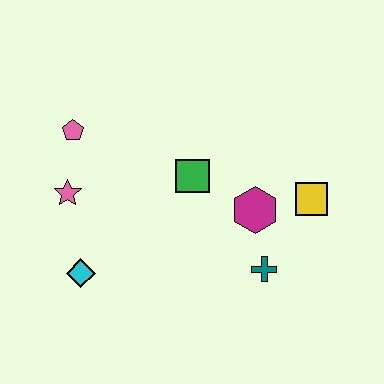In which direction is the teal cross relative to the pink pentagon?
The teal cross is to the right of the pink pentagon.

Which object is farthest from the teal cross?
The pink pentagon is farthest from the teal cross.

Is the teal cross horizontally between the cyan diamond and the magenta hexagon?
No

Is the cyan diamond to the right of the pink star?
Yes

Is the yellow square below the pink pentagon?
Yes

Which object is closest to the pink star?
The pink pentagon is closest to the pink star.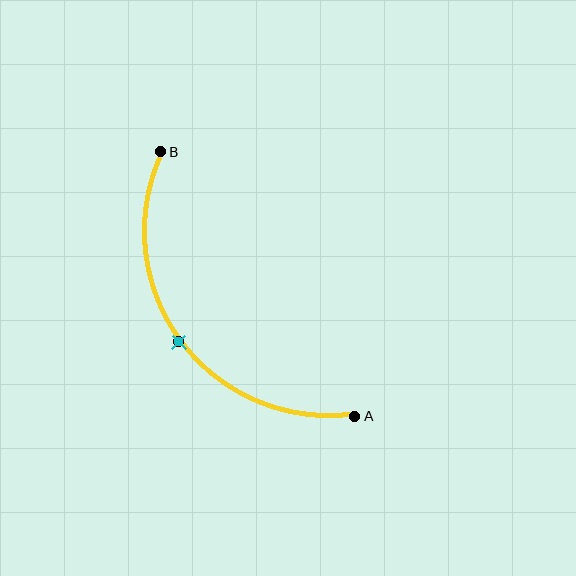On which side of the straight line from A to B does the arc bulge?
The arc bulges below and to the left of the straight line connecting A and B.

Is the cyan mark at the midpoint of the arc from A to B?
Yes. The cyan mark lies on the arc at equal arc-length from both A and B — it is the arc midpoint.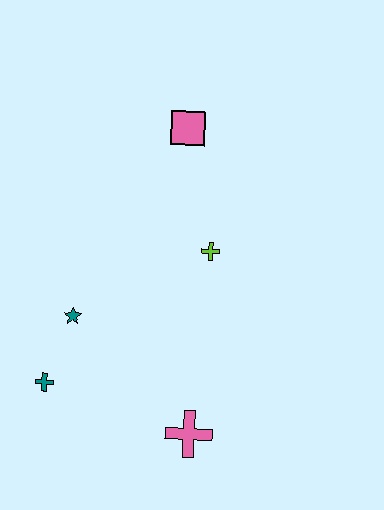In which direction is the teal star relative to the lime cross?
The teal star is to the left of the lime cross.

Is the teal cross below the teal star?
Yes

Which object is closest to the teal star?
The teal cross is closest to the teal star.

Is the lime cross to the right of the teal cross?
Yes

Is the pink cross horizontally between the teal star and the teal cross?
No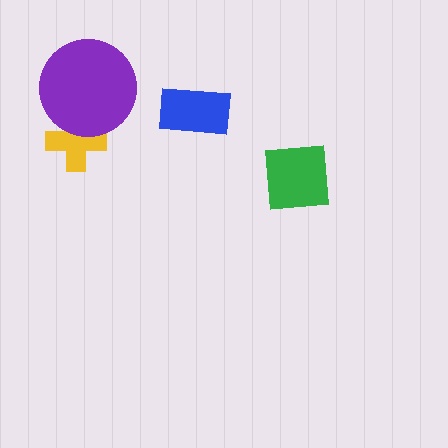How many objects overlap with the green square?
0 objects overlap with the green square.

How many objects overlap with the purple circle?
1 object overlaps with the purple circle.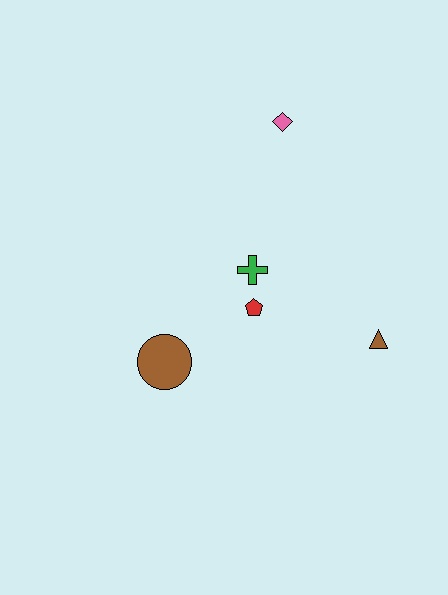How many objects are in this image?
There are 5 objects.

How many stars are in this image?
There are no stars.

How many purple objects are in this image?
There are no purple objects.